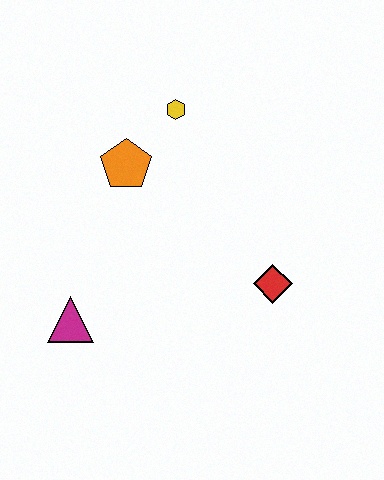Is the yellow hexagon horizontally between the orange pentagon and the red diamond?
Yes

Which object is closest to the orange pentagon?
The yellow hexagon is closest to the orange pentagon.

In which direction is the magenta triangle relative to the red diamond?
The magenta triangle is to the left of the red diamond.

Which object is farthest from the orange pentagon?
The red diamond is farthest from the orange pentagon.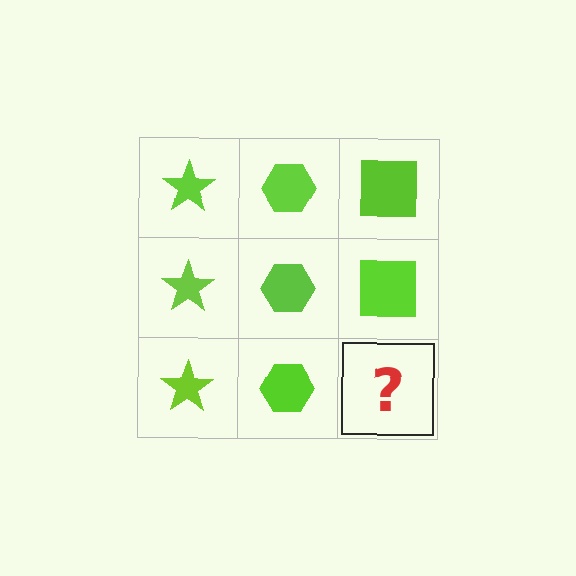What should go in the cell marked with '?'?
The missing cell should contain a lime square.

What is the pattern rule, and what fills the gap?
The rule is that each column has a consistent shape. The gap should be filled with a lime square.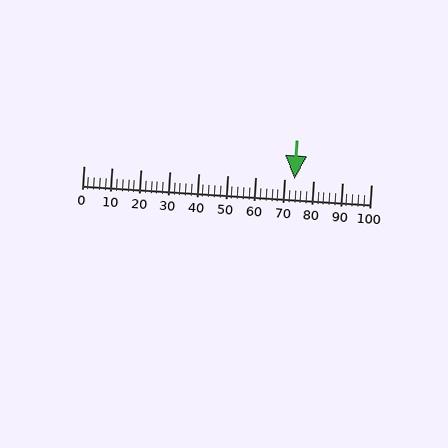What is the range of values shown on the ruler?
The ruler shows values from 0 to 100.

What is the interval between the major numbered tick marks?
The major tick marks are spaced 10 units apart.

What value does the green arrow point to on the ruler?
The green arrow points to approximately 73.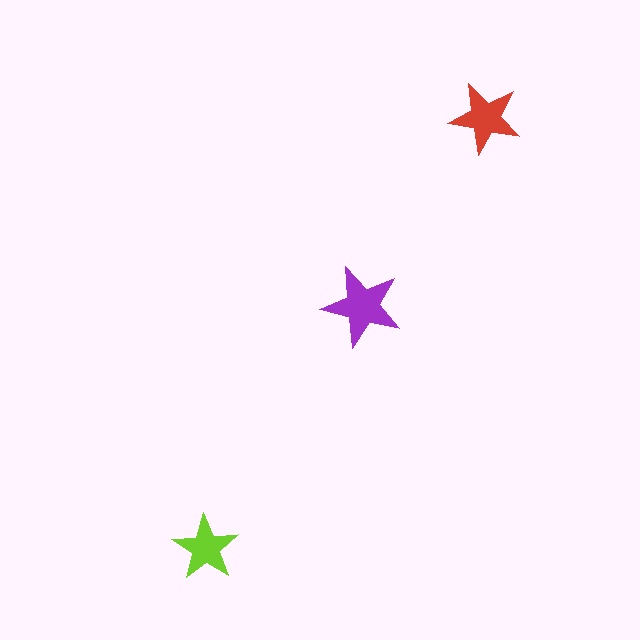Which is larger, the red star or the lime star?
The red one.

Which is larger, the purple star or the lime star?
The purple one.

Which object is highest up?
The red star is topmost.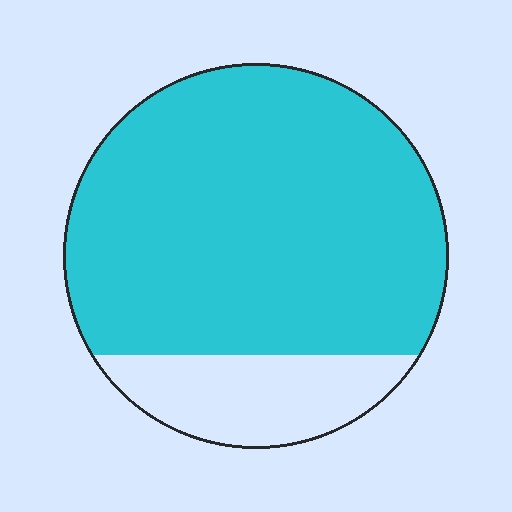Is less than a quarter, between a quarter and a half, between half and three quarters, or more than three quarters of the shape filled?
More than three quarters.